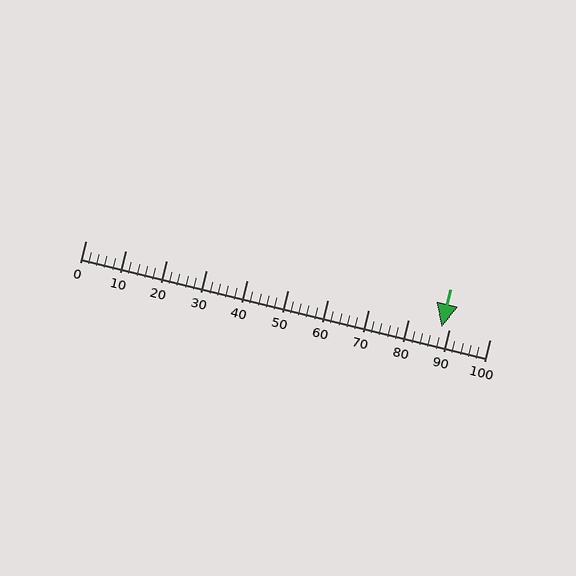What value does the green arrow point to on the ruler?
The green arrow points to approximately 88.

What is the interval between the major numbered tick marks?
The major tick marks are spaced 10 units apart.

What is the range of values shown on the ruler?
The ruler shows values from 0 to 100.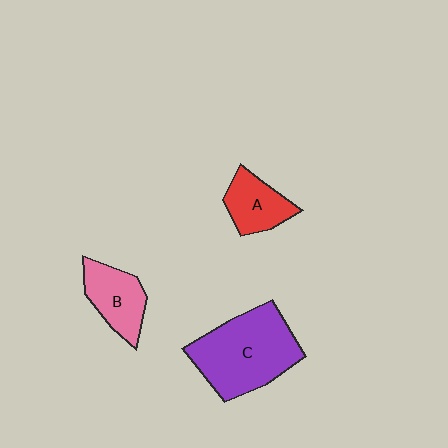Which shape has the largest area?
Shape C (purple).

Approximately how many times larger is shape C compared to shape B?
Approximately 2.0 times.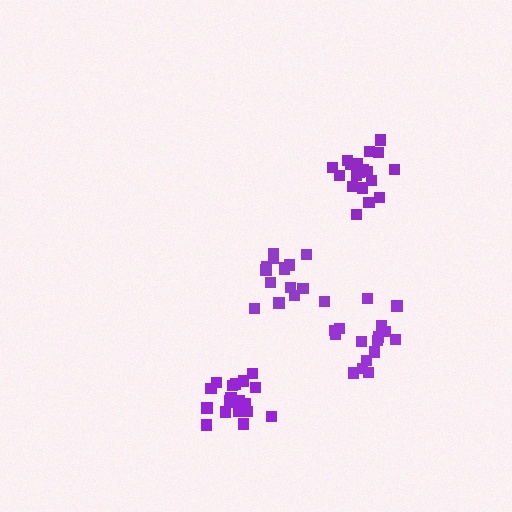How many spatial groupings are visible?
There are 4 spatial groupings.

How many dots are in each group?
Group 1: 16 dots, Group 2: 20 dots, Group 3: 15 dots, Group 4: 19 dots (70 total).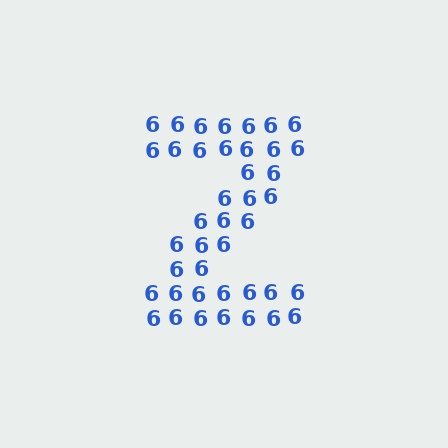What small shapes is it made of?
It is made of small digit 6's.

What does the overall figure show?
The overall figure shows the letter Z.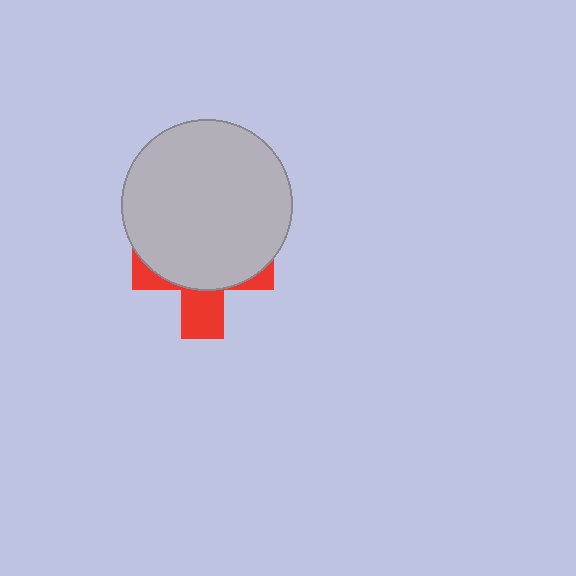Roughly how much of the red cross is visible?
A small part of it is visible (roughly 34%).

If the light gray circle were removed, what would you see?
You would see the complete red cross.